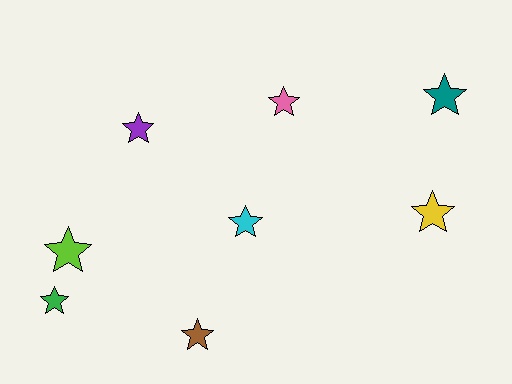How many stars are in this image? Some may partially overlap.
There are 8 stars.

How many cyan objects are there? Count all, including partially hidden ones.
There is 1 cyan object.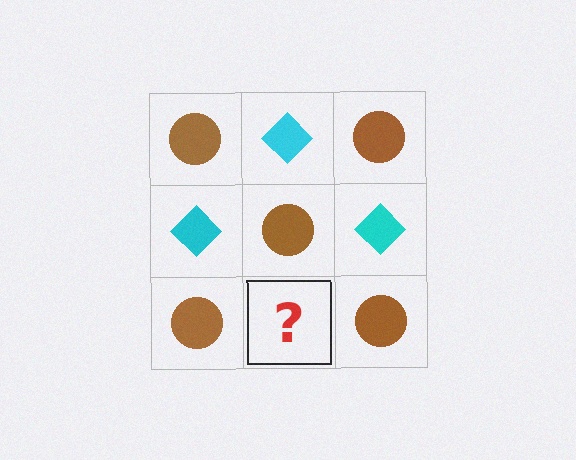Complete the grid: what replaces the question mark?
The question mark should be replaced with a cyan diamond.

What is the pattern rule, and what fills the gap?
The rule is that it alternates brown circle and cyan diamond in a checkerboard pattern. The gap should be filled with a cyan diamond.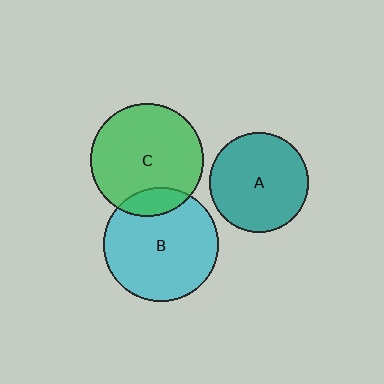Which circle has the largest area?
Circle B (cyan).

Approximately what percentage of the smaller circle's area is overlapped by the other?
Approximately 15%.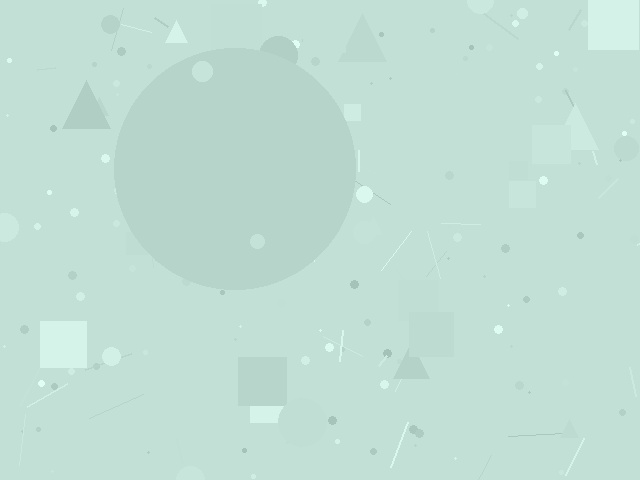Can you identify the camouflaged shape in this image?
The camouflaged shape is a circle.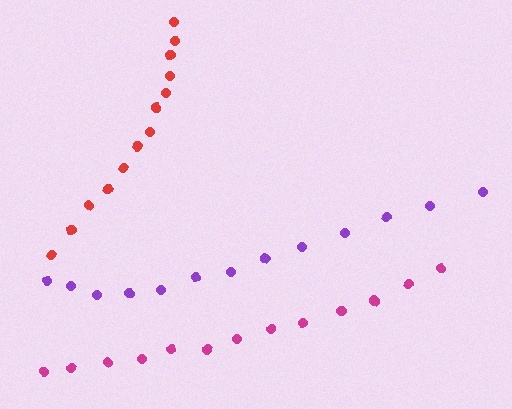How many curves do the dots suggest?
There are 3 distinct paths.